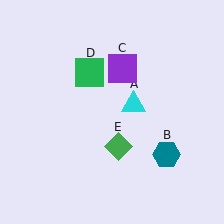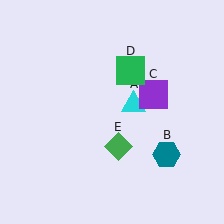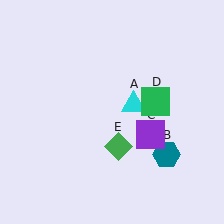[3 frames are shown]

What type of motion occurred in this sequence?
The purple square (object C), green square (object D) rotated clockwise around the center of the scene.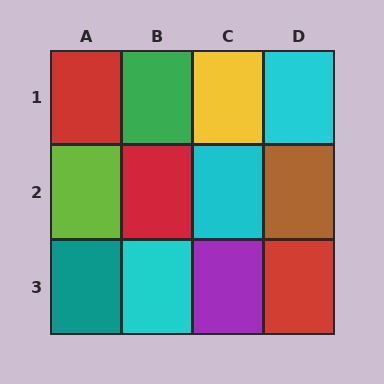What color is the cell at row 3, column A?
Teal.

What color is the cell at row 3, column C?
Purple.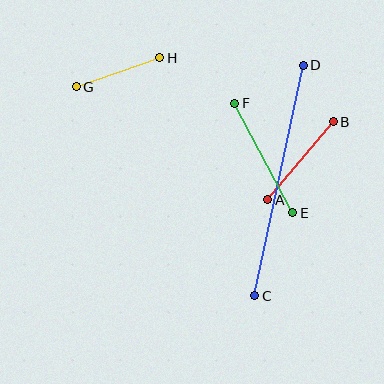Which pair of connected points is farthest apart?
Points C and D are farthest apart.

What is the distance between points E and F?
The distance is approximately 124 pixels.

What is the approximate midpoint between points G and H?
The midpoint is at approximately (118, 72) pixels.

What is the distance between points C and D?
The distance is approximately 235 pixels.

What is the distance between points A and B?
The distance is approximately 102 pixels.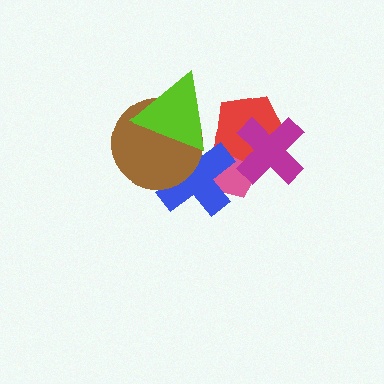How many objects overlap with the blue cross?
4 objects overlap with the blue cross.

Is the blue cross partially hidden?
Yes, it is partially covered by another shape.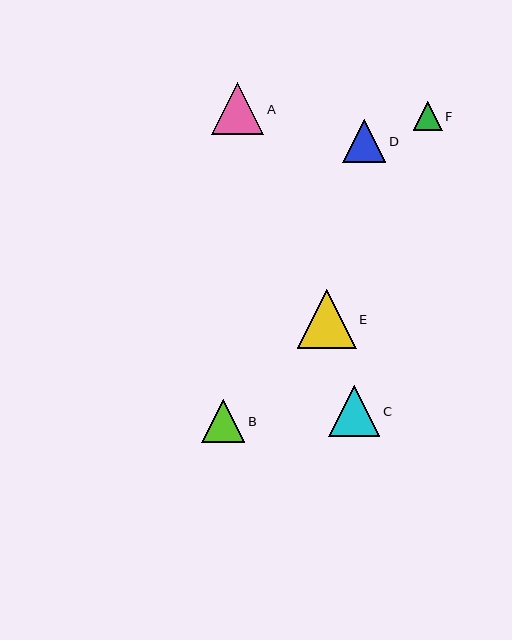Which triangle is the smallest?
Triangle F is the smallest with a size of approximately 29 pixels.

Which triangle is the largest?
Triangle E is the largest with a size of approximately 59 pixels.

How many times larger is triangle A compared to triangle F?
Triangle A is approximately 1.8 times the size of triangle F.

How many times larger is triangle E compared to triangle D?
Triangle E is approximately 1.4 times the size of triangle D.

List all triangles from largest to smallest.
From largest to smallest: E, A, C, D, B, F.